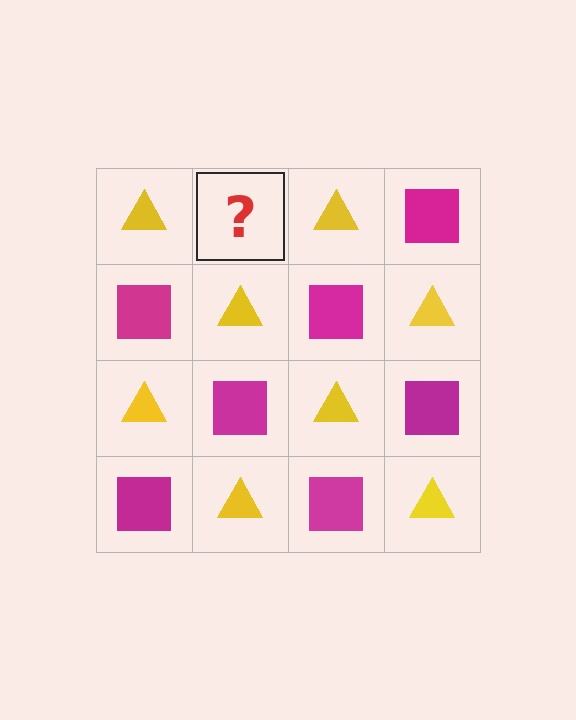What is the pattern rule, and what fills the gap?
The rule is that it alternates yellow triangle and magenta square in a checkerboard pattern. The gap should be filled with a magenta square.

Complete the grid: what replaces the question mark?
The question mark should be replaced with a magenta square.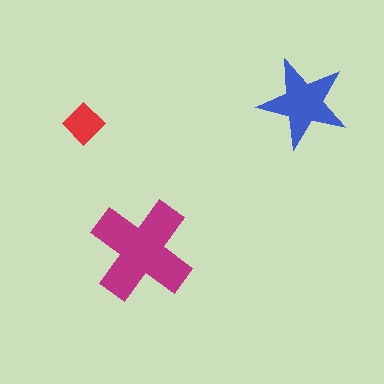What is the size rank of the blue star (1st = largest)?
2nd.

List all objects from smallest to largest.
The red diamond, the blue star, the magenta cross.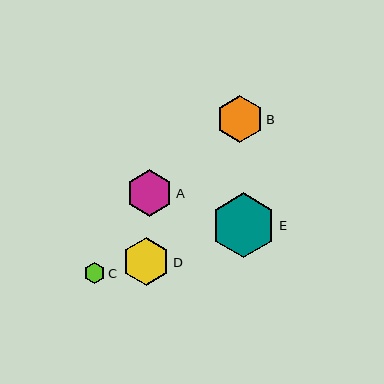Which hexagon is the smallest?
Hexagon C is the smallest with a size of approximately 20 pixels.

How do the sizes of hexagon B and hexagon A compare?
Hexagon B and hexagon A are approximately the same size.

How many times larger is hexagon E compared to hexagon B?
Hexagon E is approximately 1.4 times the size of hexagon B.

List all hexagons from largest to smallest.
From largest to smallest: E, D, B, A, C.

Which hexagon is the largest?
Hexagon E is the largest with a size of approximately 65 pixels.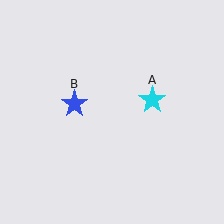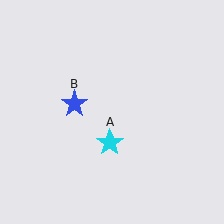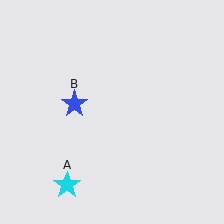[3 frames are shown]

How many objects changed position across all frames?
1 object changed position: cyan star (object A).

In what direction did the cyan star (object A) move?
The cyan star (object A) moved down and to the left.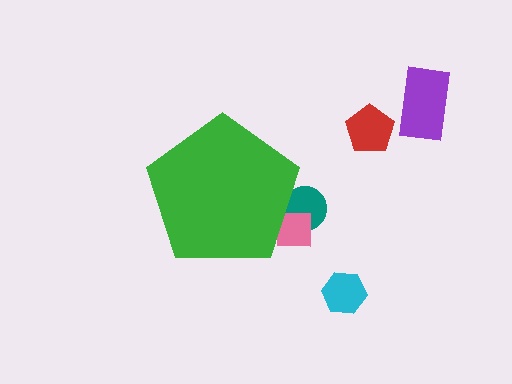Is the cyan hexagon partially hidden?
No, the cyan hexagon is fully visible.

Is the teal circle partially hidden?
Yes, the teal circle is partially hidden behind the green pentagon.